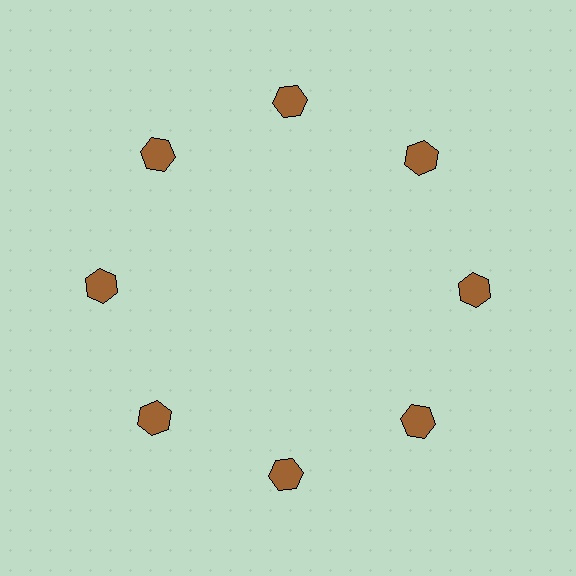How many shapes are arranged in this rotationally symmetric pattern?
There are 8 shapes, arranged in 8 groups of 1.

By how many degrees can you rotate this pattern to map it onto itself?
The pattern maps onto itself every 45 degrees of rotation.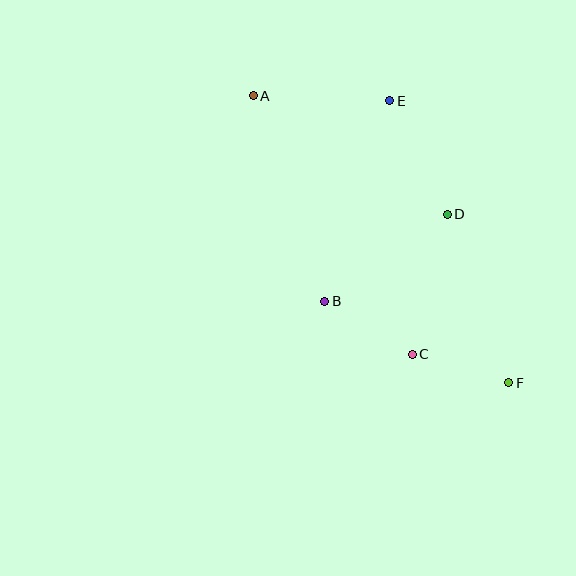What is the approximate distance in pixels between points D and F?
The distance between D and F is approximately 179 pixels.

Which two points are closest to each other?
Points C and F are closest to each other.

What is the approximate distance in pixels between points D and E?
The distance between D and E is approximately 127 pixels.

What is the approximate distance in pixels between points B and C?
The distance between B and C is approximately 102 pixels.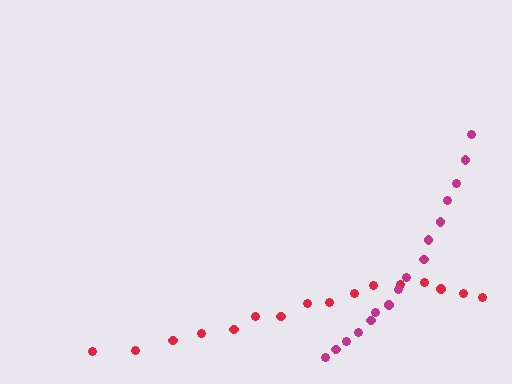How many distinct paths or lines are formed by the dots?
There are 2 distinct paths.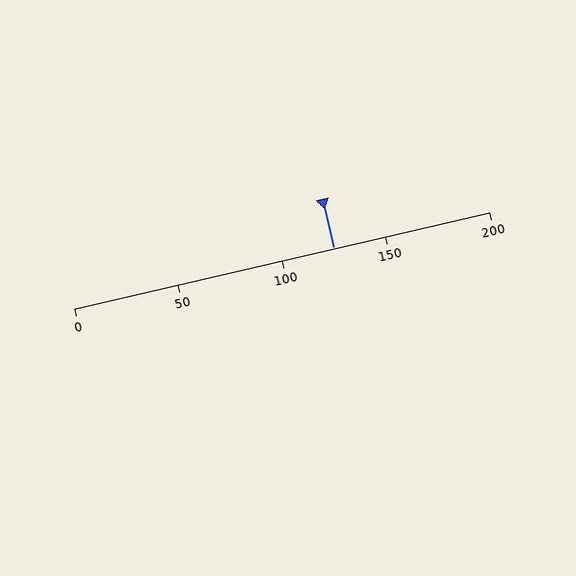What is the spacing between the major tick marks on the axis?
The major ticks are spaced 50 apart.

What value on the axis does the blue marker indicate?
The marker indicates approximately 125.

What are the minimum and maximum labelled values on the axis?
The axis runs from 0 to 200.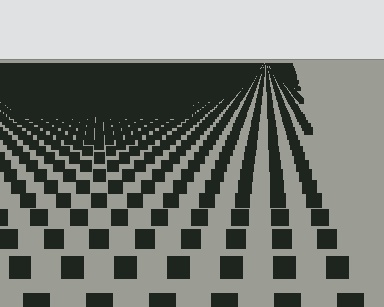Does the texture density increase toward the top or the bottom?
Density increases toward the top.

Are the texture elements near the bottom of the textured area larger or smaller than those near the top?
Larger. Near the bottom, elements are closer to the viewer and appear at a bigger on-screen size.